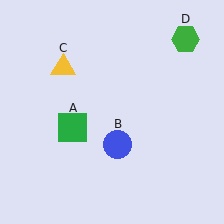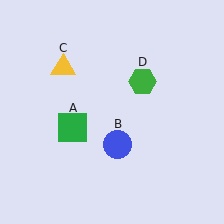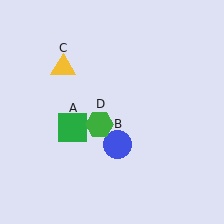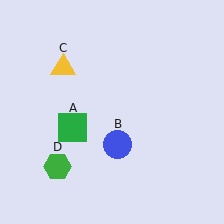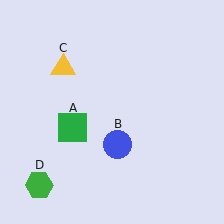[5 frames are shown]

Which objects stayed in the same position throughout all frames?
Green square (object A) and blue circle (object B) and yellow triangle (object C) remained stationary.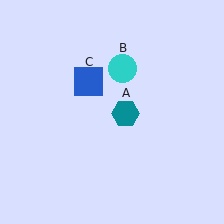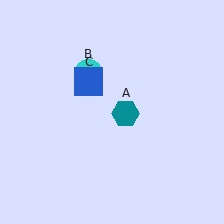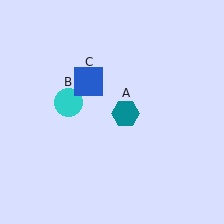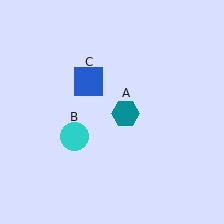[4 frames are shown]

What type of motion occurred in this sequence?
The cyan circle (object B) rotated counterclockwise around the center of the scene.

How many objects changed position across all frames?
1 object changed position: cyan circle (object B).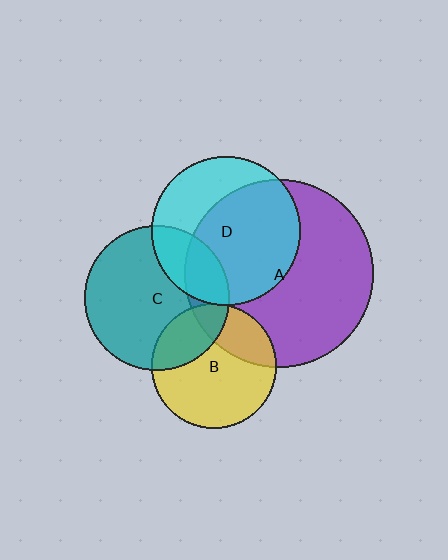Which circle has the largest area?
Circle A (purple).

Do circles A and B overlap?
Yes.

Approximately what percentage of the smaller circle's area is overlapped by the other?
Approximately 25%.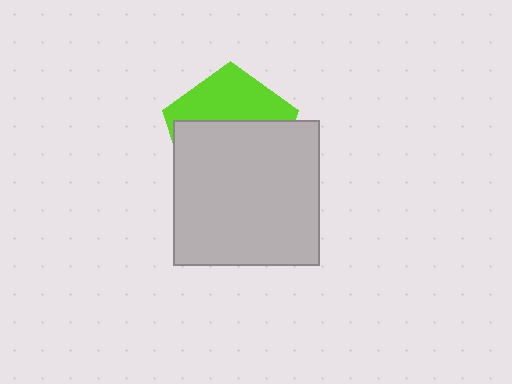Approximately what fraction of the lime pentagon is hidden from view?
Roughly 62% of the lime pentagon is hidden behind the light gray square.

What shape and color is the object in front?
The object in front is a light gray square.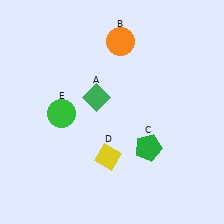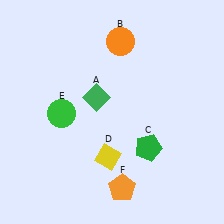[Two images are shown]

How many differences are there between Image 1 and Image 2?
There is 1 difference between the two images.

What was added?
An orange pentagon (F) was added in Image 2.